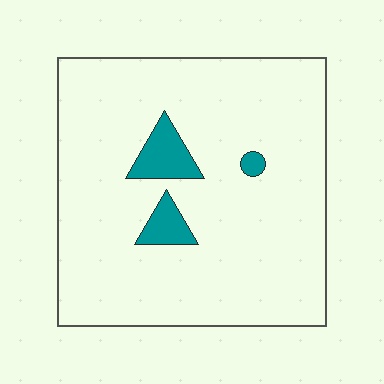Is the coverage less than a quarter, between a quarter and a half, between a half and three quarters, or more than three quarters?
Less than a quarter.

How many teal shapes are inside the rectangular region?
3.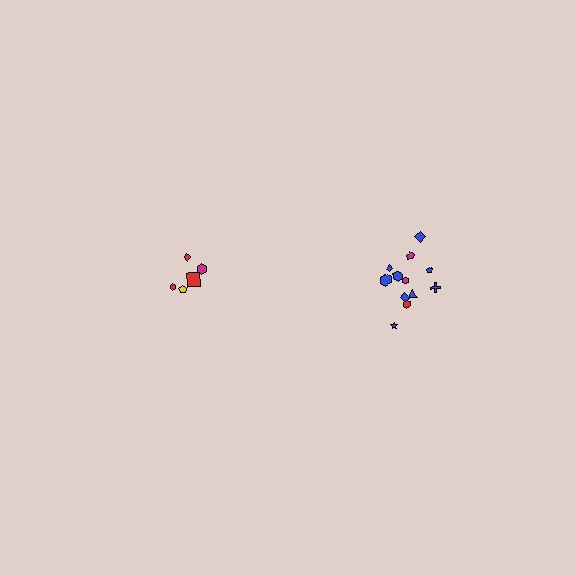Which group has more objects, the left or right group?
The right group.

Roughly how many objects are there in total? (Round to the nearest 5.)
Roughly 15 objects in total.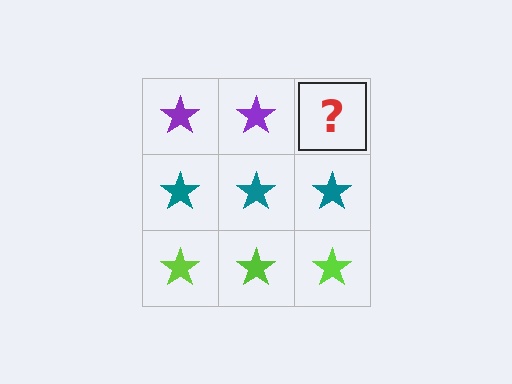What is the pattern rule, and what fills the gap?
The rule is that each row has a consistent color. The gap should be filled with a purple star.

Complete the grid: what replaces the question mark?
The question mark should be replaced with a purple star.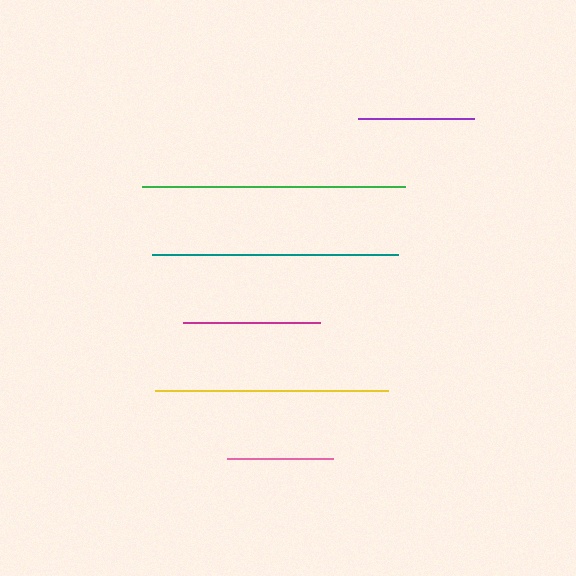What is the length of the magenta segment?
The magenta segment is approximately 136 pixels long.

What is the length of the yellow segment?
The yellow segment is approximately 233 pixels long.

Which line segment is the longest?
The green line is the longest at approximately 263 pixels.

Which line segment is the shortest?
The pink line is the shortest at approximately 106 pixels.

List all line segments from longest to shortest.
From longest to shortest: green, teal, yellow, magenta, purple, pink.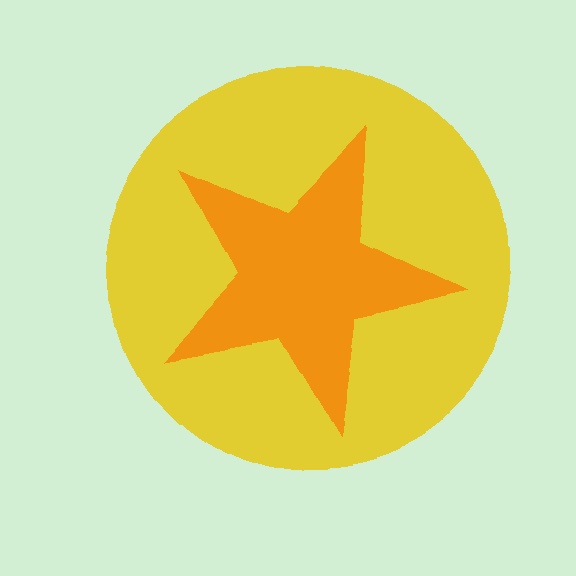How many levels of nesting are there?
2.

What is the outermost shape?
The yellow circle.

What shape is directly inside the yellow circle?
The orange star.